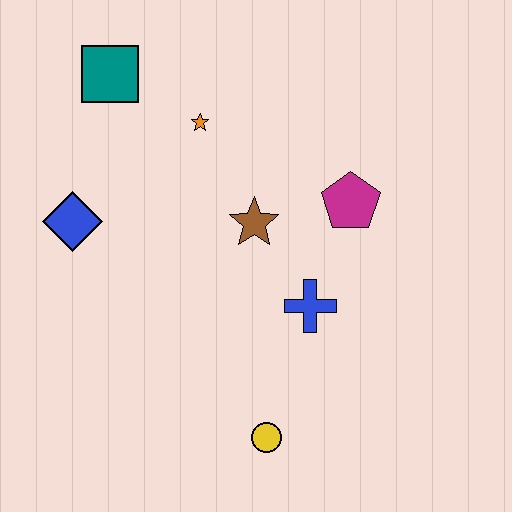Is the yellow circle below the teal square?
Yes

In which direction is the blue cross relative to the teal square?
The blue cross is below the teal square.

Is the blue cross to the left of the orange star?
No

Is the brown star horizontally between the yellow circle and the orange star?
Yes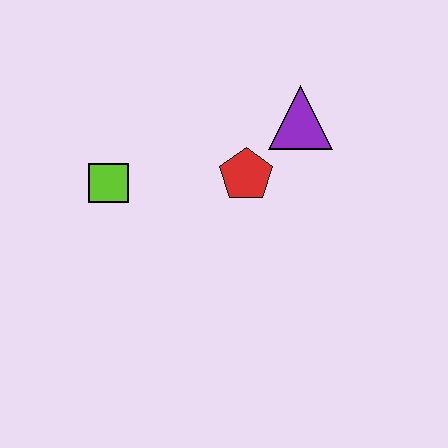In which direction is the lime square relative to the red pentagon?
The lime square is to the left of the red pentagon.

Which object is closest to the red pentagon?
The purple triangle is closest to the red pentagon.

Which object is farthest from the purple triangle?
The lime square is farthest from the purple triangle.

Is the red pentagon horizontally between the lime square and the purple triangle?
Yes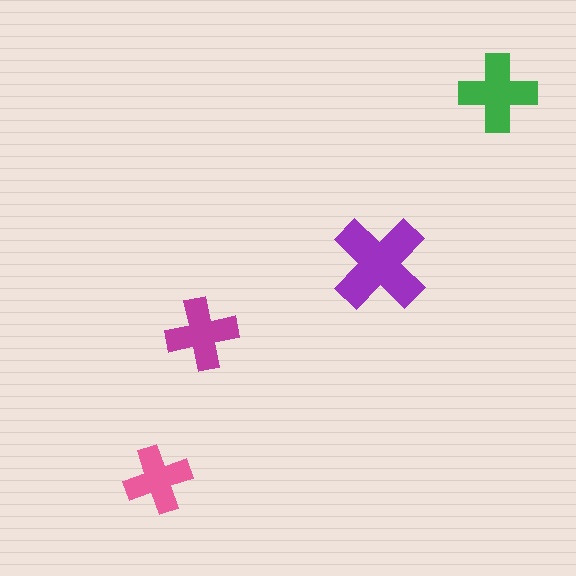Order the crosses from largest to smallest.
the purple one, the green one, the magenta one, the pink one.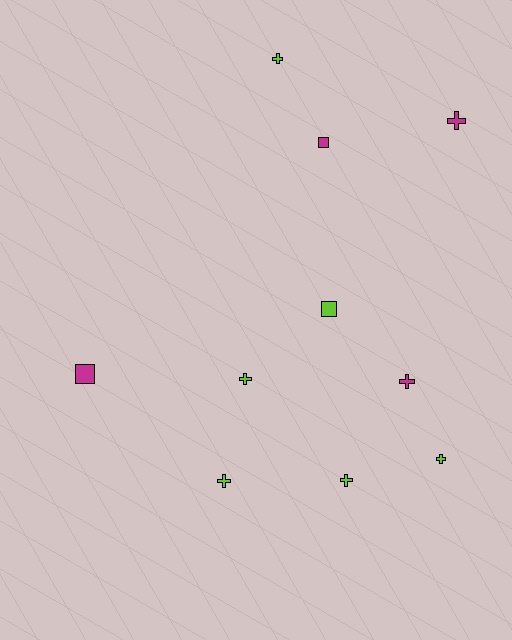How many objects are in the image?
There are 10 objects.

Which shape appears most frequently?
Cross, with 7 objects.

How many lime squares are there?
There is 1 lime square.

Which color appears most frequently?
Lime, with 6 objects.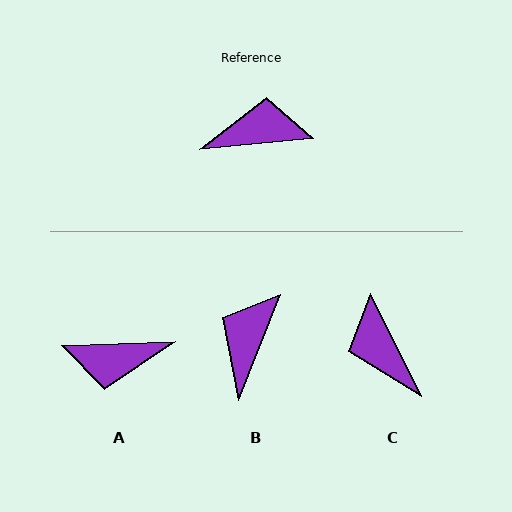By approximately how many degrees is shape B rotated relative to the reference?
Approximately 63 degrees counter-clockwise.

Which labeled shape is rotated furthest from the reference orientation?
A, about 176 degrees away.